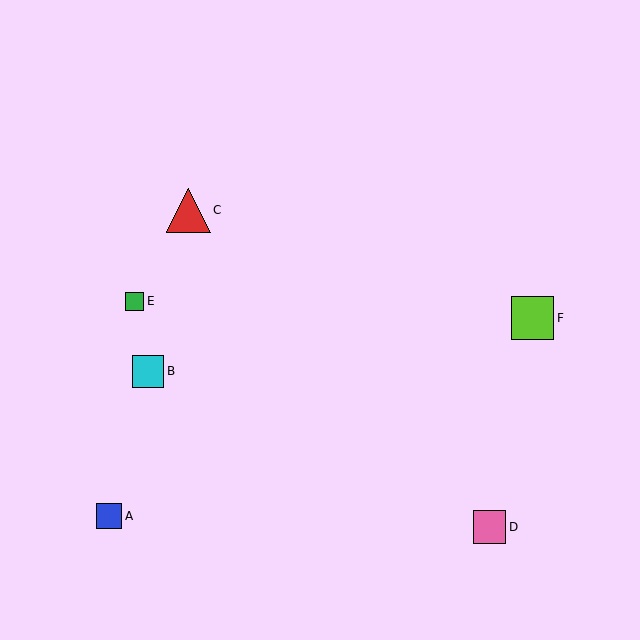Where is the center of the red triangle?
The center of the red triangle is at (188, 210).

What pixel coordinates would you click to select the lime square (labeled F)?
Click at (532, 318) to select the lime square F.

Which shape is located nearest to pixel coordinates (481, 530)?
The pink square (labeled D) at (489, 527) is nearest to that location.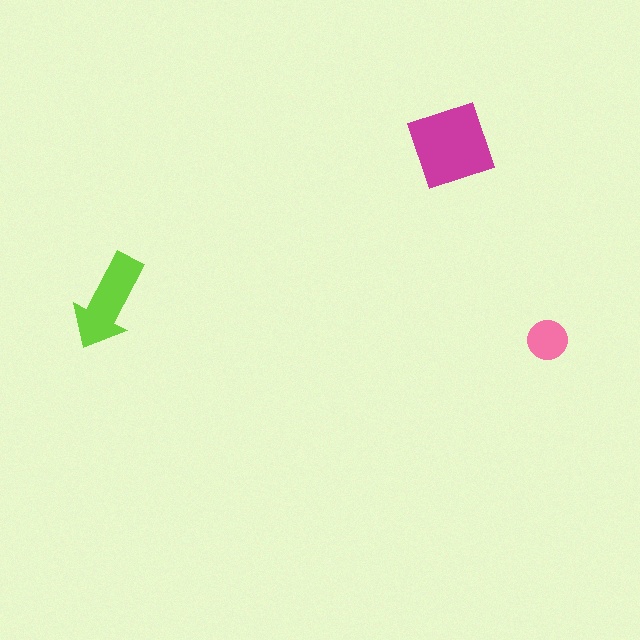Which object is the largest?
The magenta diamond.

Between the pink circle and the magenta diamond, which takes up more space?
The magenta diamond.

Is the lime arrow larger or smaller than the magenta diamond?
Smaller.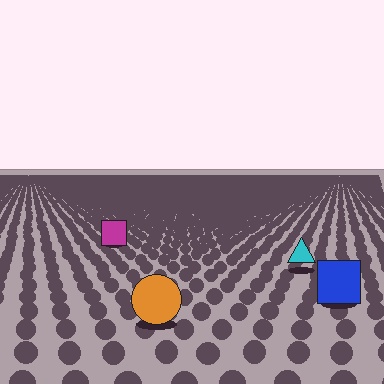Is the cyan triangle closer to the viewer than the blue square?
No. The blue square is closer — you can tell from the texture gradient: the ground texture is coarser near it.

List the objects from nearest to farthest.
From nearest to farthest: the orange circle, the blue square, the cyan triangle, the magenta square.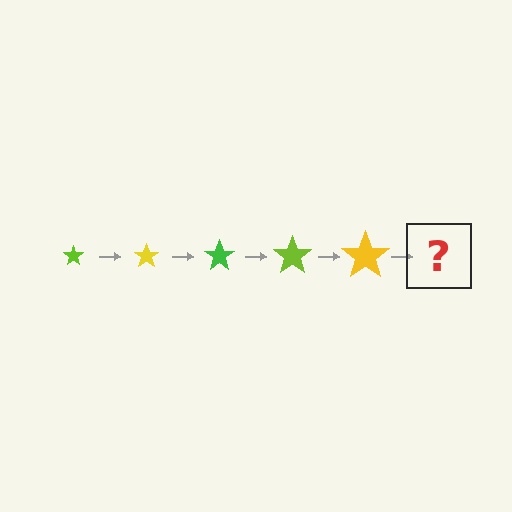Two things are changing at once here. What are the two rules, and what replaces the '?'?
The two rules are that the star grows larger each step and the color cycles through lime, yellow, and green. The '?' should be a green star, larger than the previous one.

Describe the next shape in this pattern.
It should be a green star, larger than the previous one.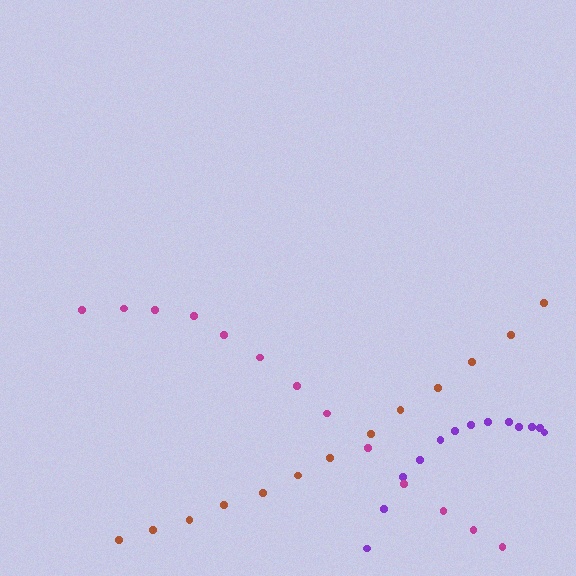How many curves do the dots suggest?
There are 3 distinct paths.